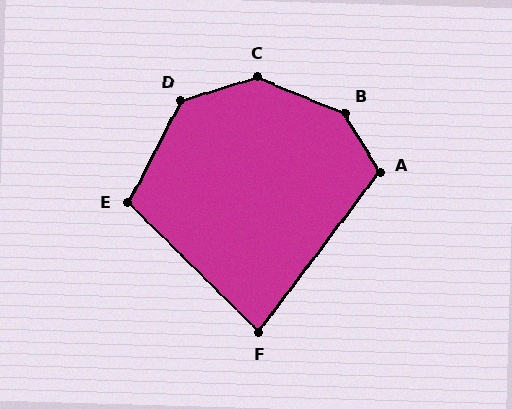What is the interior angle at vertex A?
Approximately 113 degrees (obtuse).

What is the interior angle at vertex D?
Approximately 135 degrees (obtuse).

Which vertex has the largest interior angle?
B, at approximately 143 degrees.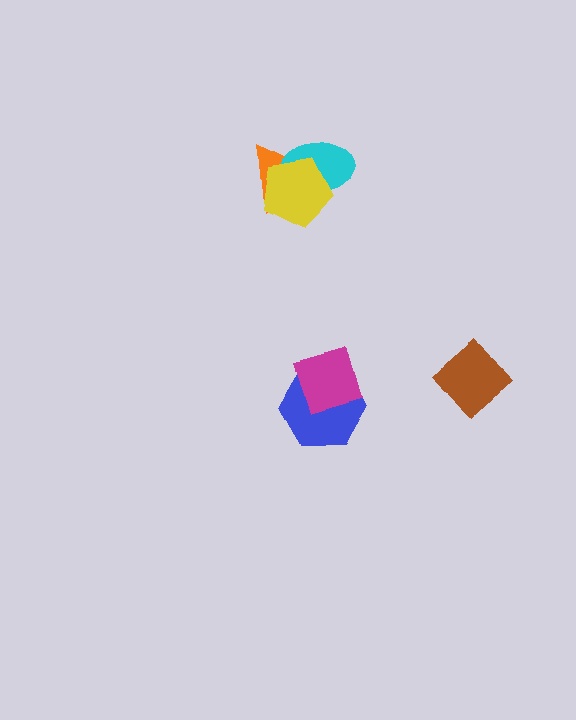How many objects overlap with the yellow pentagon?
2 objects overlap with the yellow pentagon.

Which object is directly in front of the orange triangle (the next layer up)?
The cyan ellipse is directly in front of the orange triangle.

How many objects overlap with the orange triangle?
2 objects overlap with the orange triangle.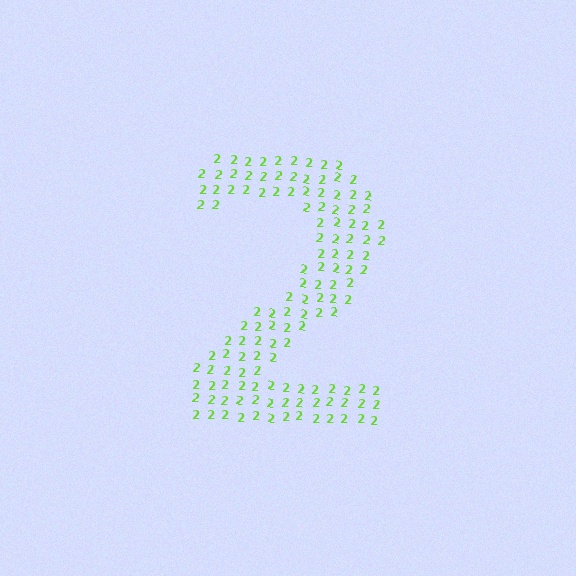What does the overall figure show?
The overall figure shows the digit 2.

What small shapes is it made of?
It is made of small digit 2's.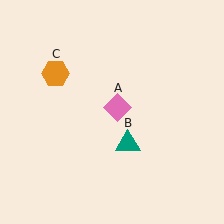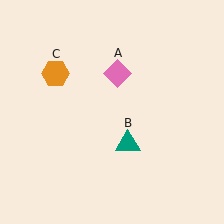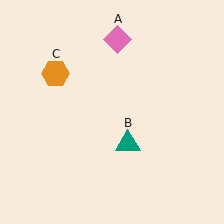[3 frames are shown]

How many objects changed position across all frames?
1 object changed position: pink diamond (object A).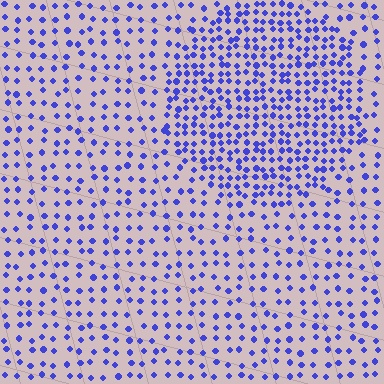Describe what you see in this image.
The image contains small blue elements arranged at two different densities. A circle-shaped region is visible where the elements are more densely packed than the surrounding area.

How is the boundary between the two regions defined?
The boundary is defined by a change in element density (approximately 2.0x ratio). All elements are the same color, size, and shape.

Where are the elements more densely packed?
The elements are more densely packed inside the circle boundary.